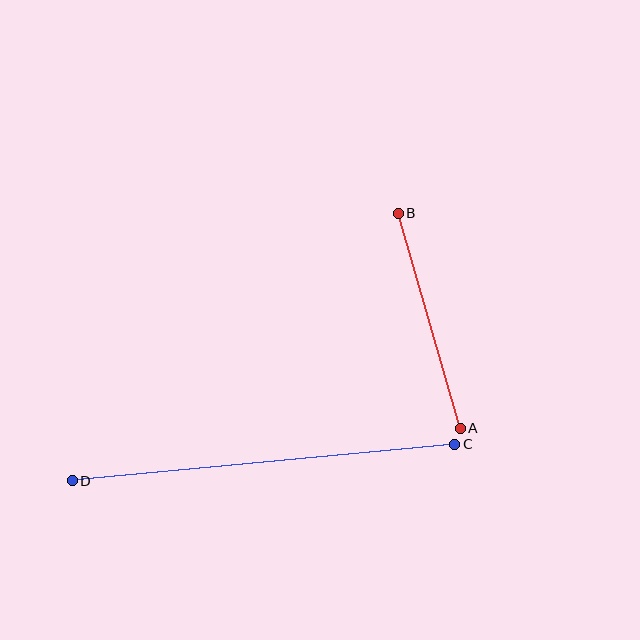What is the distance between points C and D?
The distance is approximately 384 pixels.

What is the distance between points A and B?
The distance is approximately 224 pixels.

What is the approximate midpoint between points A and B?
The midpoint is at approximately (429, 321) pixels.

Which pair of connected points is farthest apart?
Points C and D are farthest apart.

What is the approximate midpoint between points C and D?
The midpoint is at approximately (263, 462) pixels.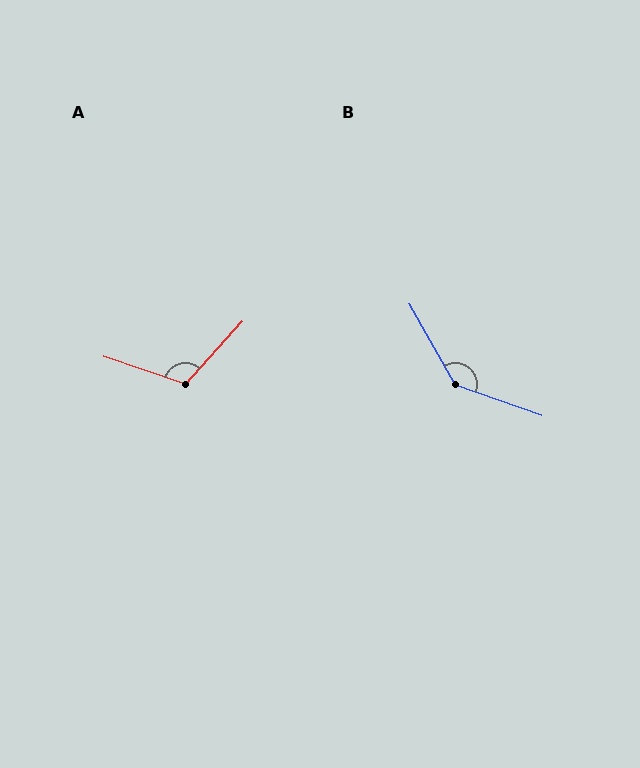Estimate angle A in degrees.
Approximately 113 degrees.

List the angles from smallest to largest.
A (113°), B (139°).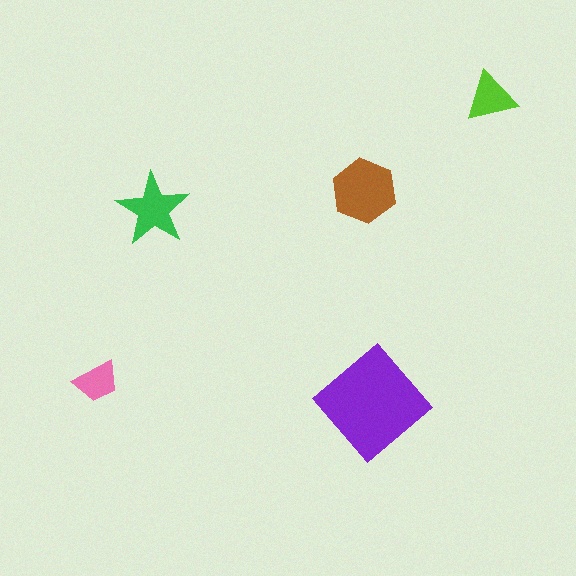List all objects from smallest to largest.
The pink trapezoid, the lime triangle, the green star, the brown hexagon, the purple diamond.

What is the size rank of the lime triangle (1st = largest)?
4th.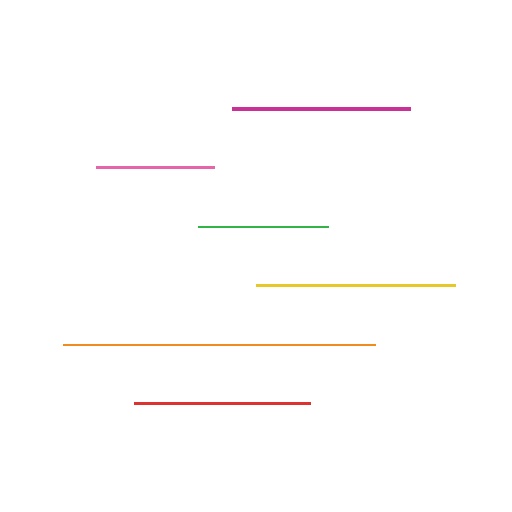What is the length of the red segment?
The red segment is approximately 176 pixels long.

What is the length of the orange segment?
The orange segment is approximately 312 pixels long.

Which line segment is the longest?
The orange line is the longest at approximately 312 pixels.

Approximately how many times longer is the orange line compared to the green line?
The orange line is approximately 2.4 times the length of the green line.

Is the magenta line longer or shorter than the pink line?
The magenta line is longer than the pink line.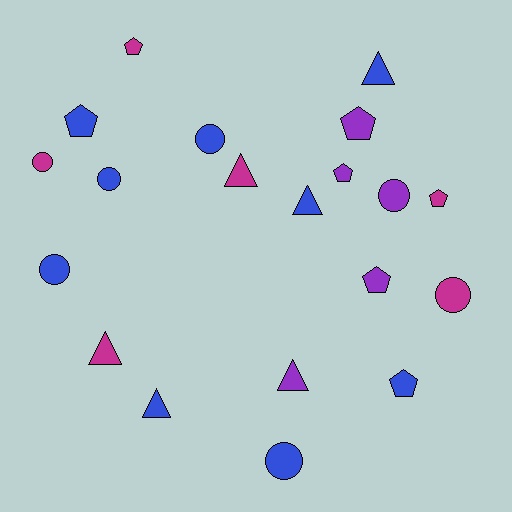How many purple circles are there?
There is 1 purple circle.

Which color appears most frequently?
Blue, with 9 objects.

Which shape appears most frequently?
Pentagon, with 7 objects.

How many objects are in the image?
There are 20 objects.